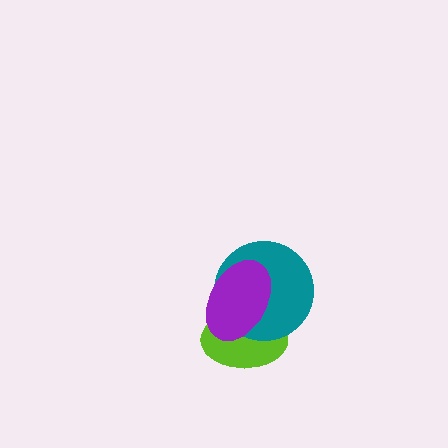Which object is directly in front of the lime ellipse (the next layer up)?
The teal circle is directly in front of the lime ellipse.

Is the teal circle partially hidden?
Yes, it is partially covered by another shape.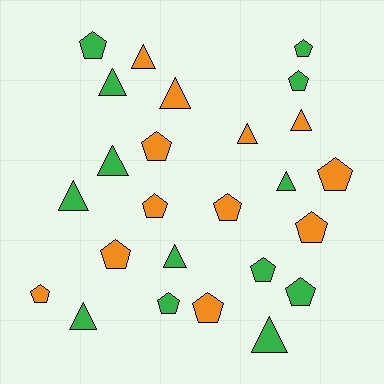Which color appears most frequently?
Green, with 13 objects.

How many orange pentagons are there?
There are 8 orange pentagons.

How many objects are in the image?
There are 25 objects.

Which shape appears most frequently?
Pentagon, with 14 objects.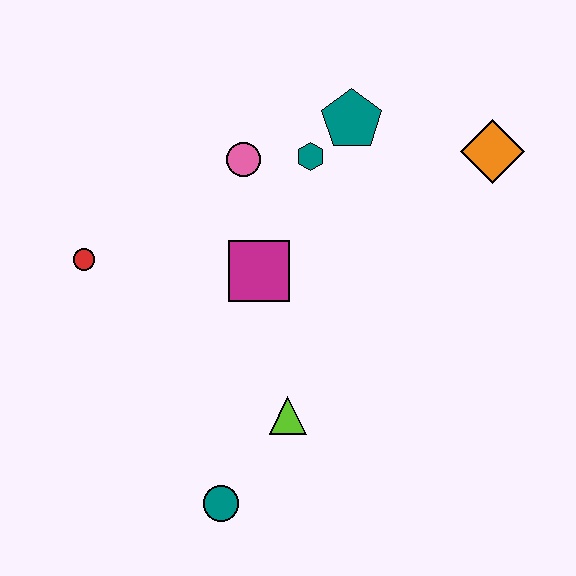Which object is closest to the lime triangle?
The teal circle is closest to the lime triangle.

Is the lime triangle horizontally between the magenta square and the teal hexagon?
Yes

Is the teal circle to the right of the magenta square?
No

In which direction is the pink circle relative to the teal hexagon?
The pink circle is to the left of the teal hexagon.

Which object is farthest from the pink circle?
The teal circle is farthest from the pink circle.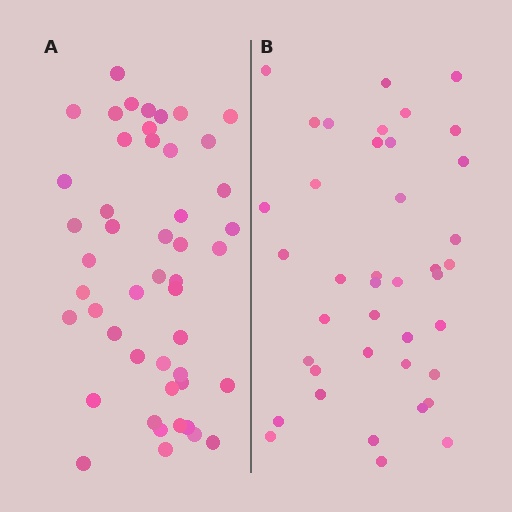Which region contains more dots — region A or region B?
Region A (the left region) has more dots.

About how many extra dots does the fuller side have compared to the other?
Region A has roughly 8 or so more dots than region B.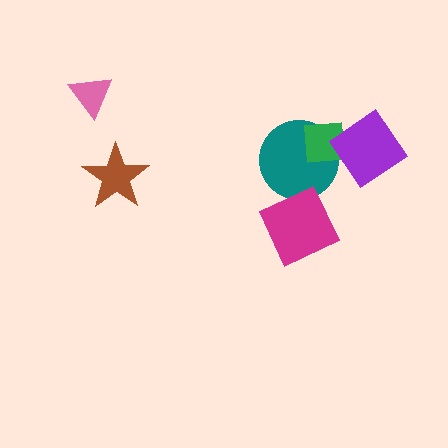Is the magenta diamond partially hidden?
No, no other shape covers it.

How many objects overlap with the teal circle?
3 objects overlap with the teal circle.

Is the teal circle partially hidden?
Yes, it is partially covered by another shape.